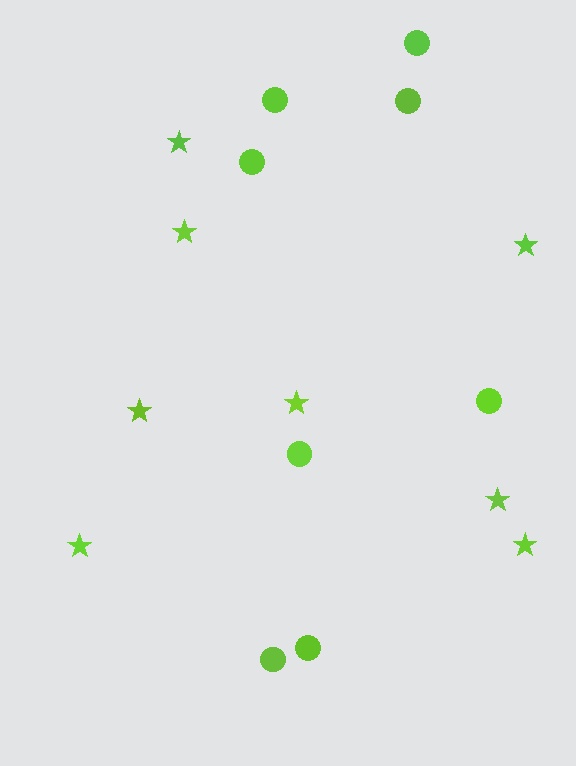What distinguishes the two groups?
There are 2 groups: one group of circles (8) and one group of stars (8).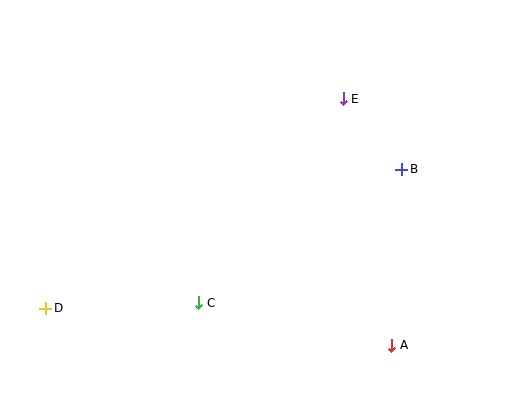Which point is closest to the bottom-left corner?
Point D is closest to the bottom-left corner.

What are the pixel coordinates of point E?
Point E is at (343, 99).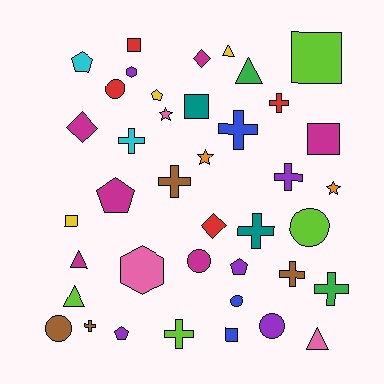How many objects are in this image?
There are 40 objects.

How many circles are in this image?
There are 6 circles.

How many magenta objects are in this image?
There are 6 magenta objects.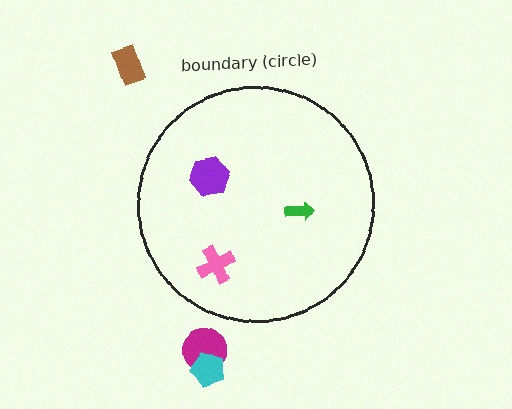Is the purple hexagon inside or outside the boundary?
Inside.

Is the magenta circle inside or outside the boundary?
Outside.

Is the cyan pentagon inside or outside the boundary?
Outside.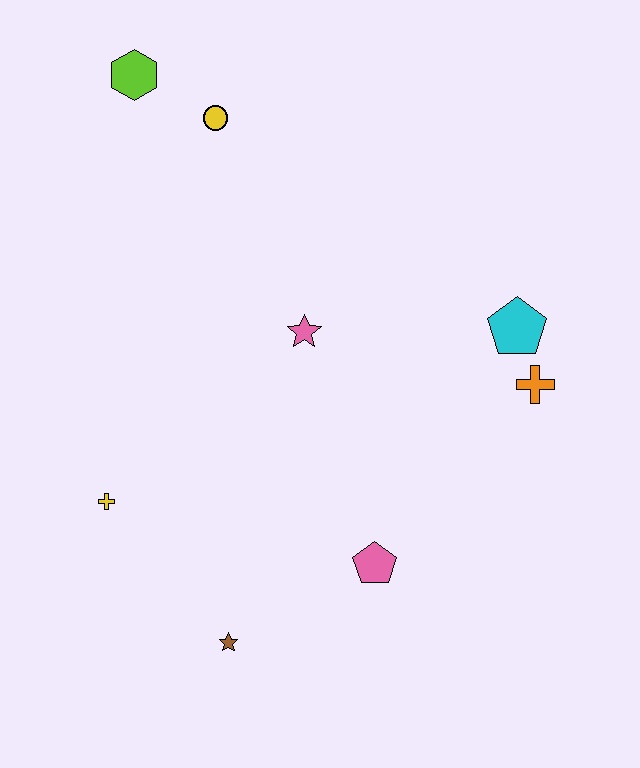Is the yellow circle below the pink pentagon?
No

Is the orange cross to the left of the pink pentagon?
No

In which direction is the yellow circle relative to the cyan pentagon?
The yellow circle is to the left of the cyan pentagon.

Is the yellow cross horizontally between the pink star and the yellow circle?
No